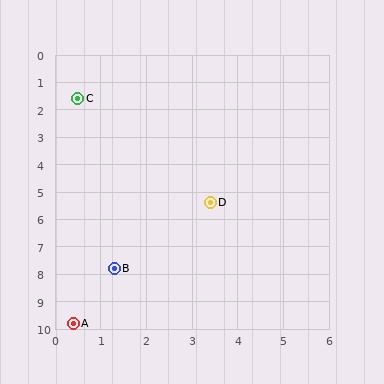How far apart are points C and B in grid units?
Points C and B are about 6.3 grid units apart.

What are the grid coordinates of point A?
Point A is at approximately (0.4, 9.8).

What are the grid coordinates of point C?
Point C is at approximately (0.5, 1.6).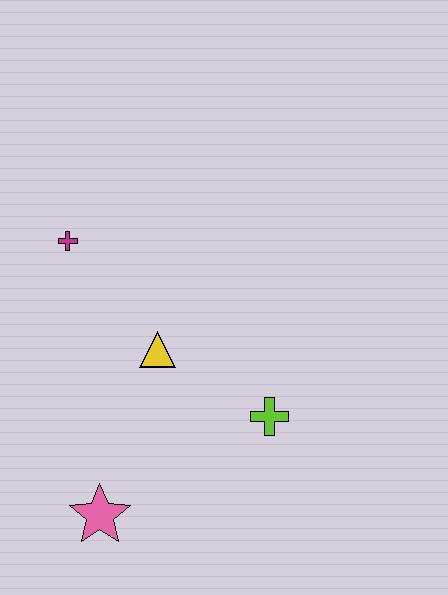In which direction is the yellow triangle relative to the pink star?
The yellow triangle is above the pink star.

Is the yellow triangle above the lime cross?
Yes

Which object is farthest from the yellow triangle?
The pink star is farthest from the yellow triangle.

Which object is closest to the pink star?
The yellow triangle is closest to the pink star.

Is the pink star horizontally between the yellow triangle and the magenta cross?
Yes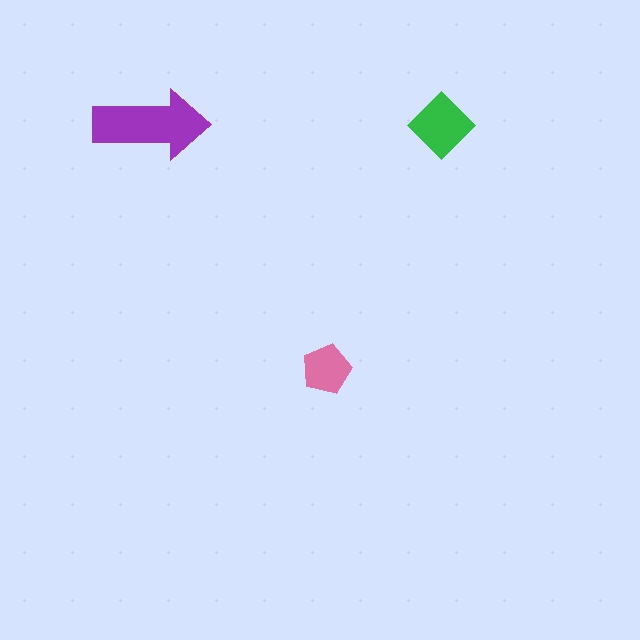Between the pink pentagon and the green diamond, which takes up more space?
The green diamond.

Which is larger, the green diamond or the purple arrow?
The purple arrow.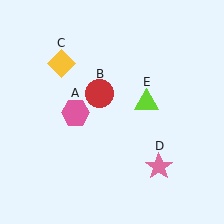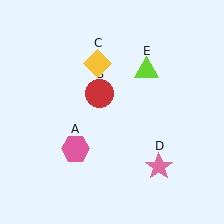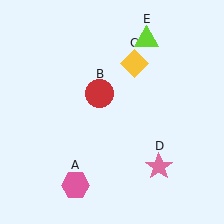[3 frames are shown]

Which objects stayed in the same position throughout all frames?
Red circle (object B) and pink star (object D) remained stationary.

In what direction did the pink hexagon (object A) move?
The pink hexagon (object A) moved down.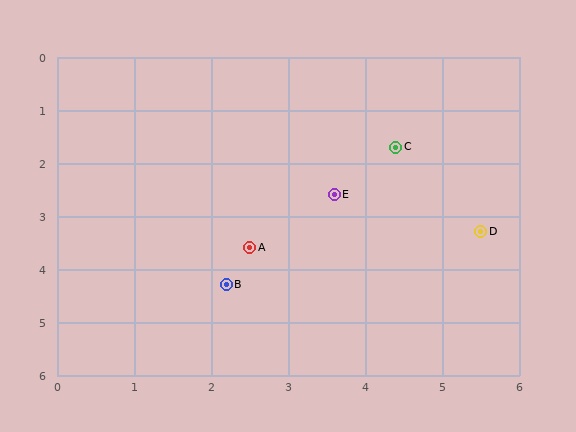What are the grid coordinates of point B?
Point B is at approximately (2.2, 4.3).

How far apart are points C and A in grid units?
Points C and A are about 2.7 grid units apart.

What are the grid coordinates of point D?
Point D is at approximately (5.5, 3.3).